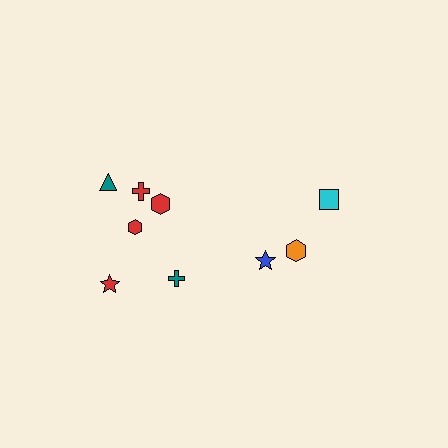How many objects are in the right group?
There are 3 objects.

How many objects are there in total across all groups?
There are 9 objects.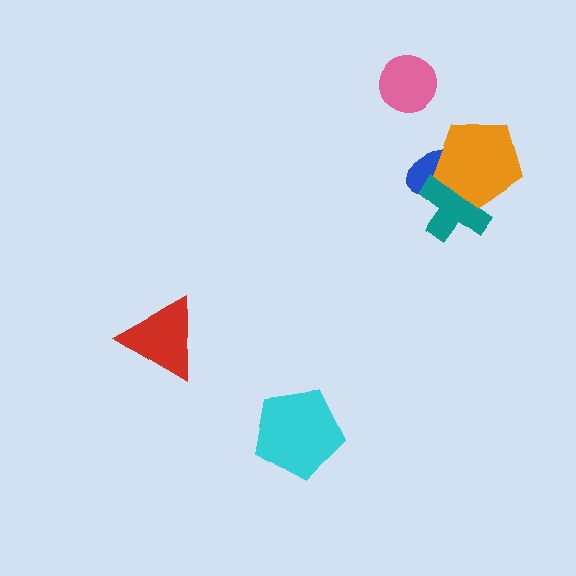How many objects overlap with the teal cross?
2 objects overlap with the teal cross.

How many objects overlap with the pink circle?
0 objects overlap with the pink circle.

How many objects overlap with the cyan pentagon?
0 objects overlap with the cyan pentagon.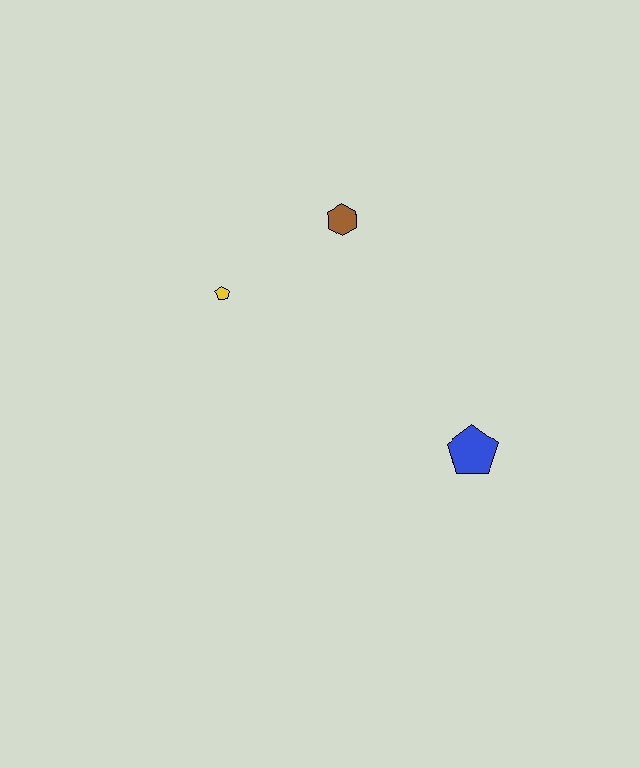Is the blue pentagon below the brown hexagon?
Yes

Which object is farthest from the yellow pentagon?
The blue pentagon is farthest from the yellow pentagon.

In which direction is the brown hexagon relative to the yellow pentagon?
The brown hexagon is to the right of the yellow pentagon.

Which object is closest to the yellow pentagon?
The brown hexagon is closest to the yellow pentagon.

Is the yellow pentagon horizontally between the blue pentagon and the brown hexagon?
No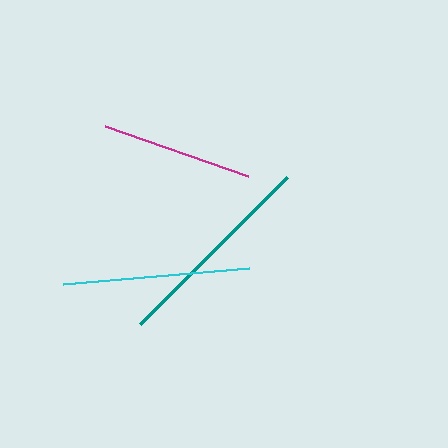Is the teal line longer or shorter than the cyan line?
The teal line is longer than the cyan line.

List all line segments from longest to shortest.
From longest to shortest: teal, cyan, magenta.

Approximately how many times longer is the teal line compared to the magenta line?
The teal line is approximately 1.4 times the length of the magenta line.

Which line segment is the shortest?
The magenta line is the shortest at approximately 152 pixels.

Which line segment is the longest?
The teal line is the longest at approximately 208 pixels.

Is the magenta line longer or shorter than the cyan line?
The cyan line is longer than the magenta line.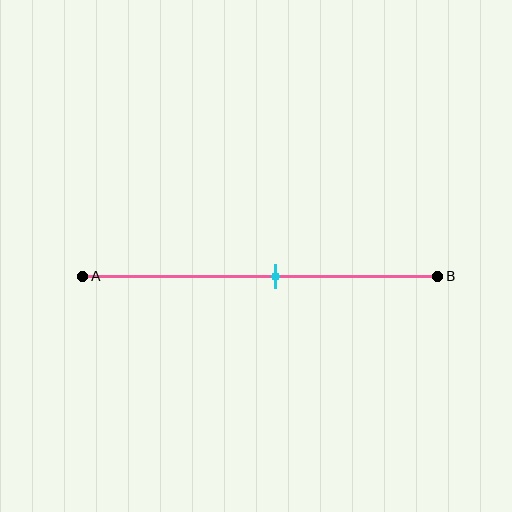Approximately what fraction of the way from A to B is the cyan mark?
The cyan mark is approximately 55% of the way from A to B.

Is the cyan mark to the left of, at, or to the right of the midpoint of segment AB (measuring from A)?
The cyan mark is to the right of the midpoint of segment AB.